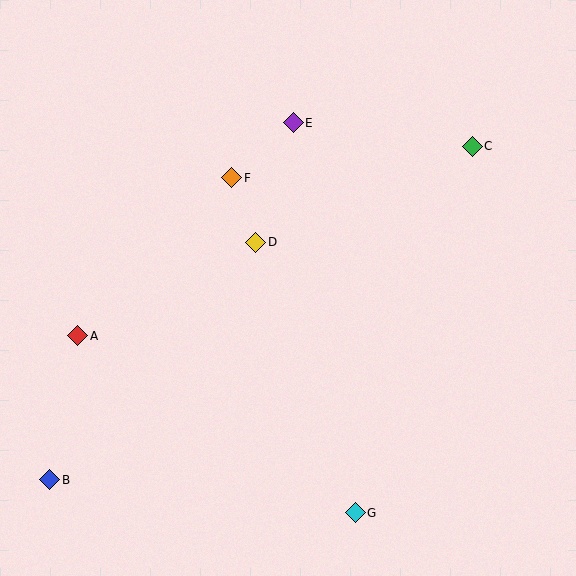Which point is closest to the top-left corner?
Point F is closest to the top-left corner.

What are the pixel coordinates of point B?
Point B is at (50, 480).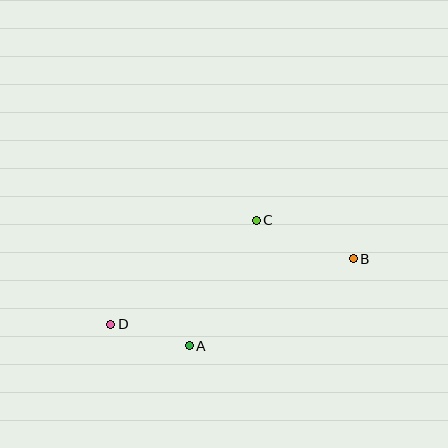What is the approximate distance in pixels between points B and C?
The distance between B and C is approximately 104 pixels.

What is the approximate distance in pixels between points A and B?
The distance between A and B is approximately 186 pixels.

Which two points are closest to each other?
Points A and D are closest to each other.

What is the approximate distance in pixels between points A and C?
The distance between A and C is approximately 142 pixels.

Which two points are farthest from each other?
Points B and D are farthest from each other.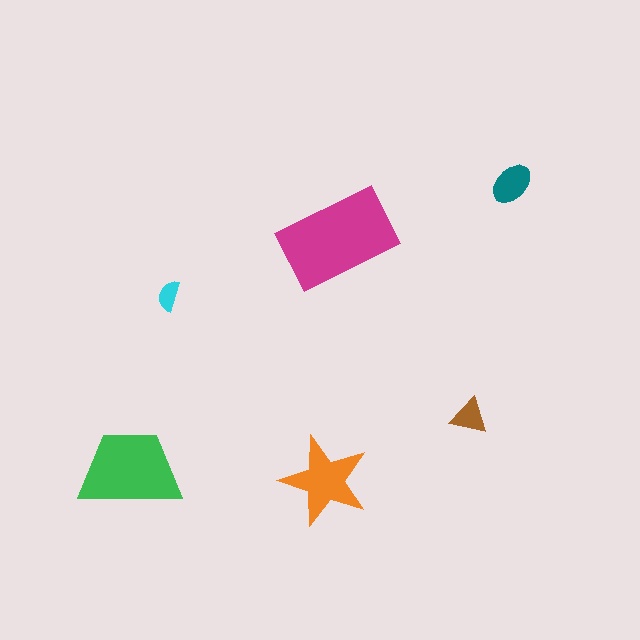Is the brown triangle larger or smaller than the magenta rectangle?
Smaller.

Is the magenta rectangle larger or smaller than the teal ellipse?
Larger.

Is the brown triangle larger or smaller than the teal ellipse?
Smaller.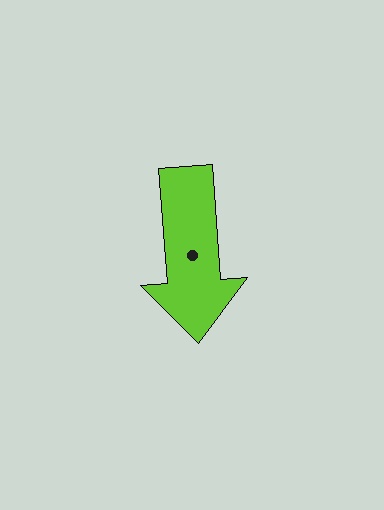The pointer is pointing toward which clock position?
Roughly 6 o'clock.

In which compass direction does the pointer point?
South.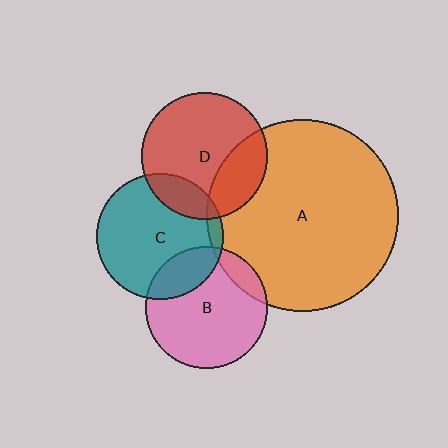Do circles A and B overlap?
Yes.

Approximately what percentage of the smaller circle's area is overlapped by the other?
Approximately 10%.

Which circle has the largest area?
Circle A (orange).